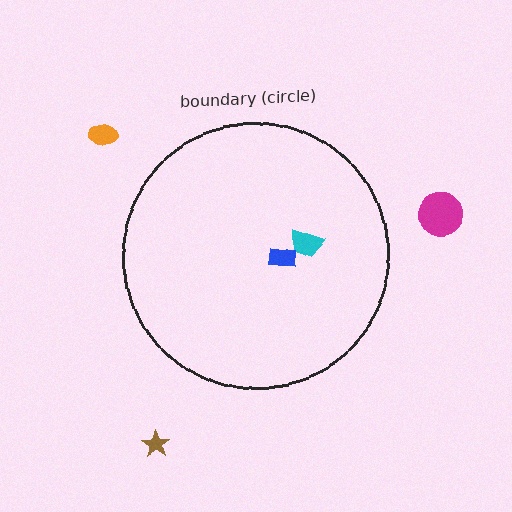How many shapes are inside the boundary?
2 inside, 3 outside.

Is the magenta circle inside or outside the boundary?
Outside.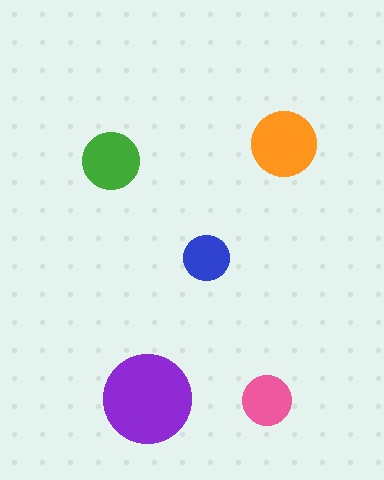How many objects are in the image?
There are 5 objects in the image.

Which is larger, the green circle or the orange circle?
The orange one.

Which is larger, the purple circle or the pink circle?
The purple one.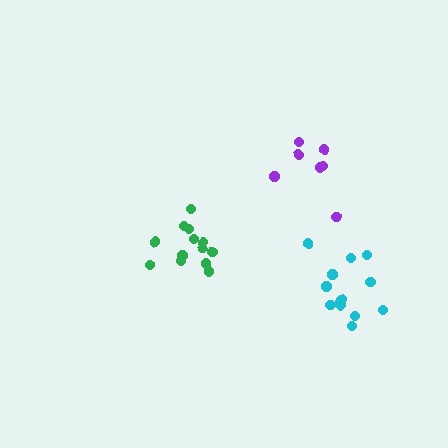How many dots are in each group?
Group 1: 7 dots, Group 2: 13 dots, Group 3: 13 dots (33 total).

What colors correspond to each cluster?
The clusters are colored: purple, green, cyan.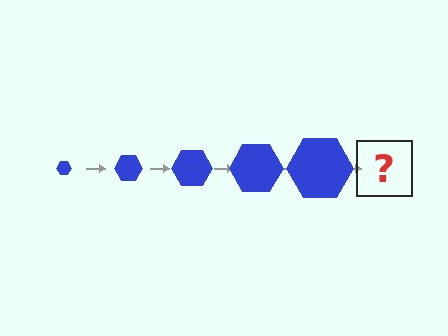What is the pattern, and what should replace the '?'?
The pattern is that the hexagon gets progressively larger each step. The '?' should be a blue hexagon, larger than the previous one.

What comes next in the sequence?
The next element should be a blue hexagon, larger than the previous one.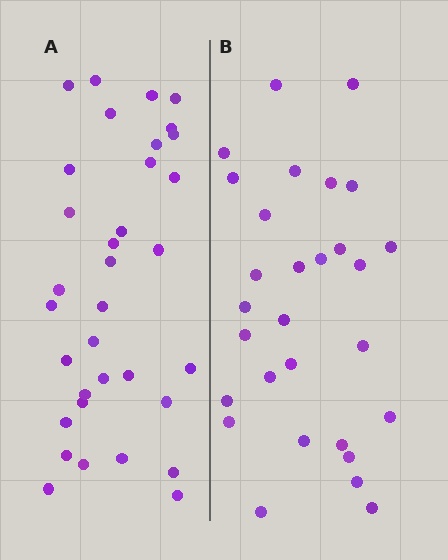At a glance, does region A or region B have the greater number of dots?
Region A (the left region) has more dots.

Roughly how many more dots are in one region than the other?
Region A has about 5 more dots than region B.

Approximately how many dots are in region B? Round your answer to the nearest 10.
About 30 dots. (The exact count is 29, which rounds to 30.)